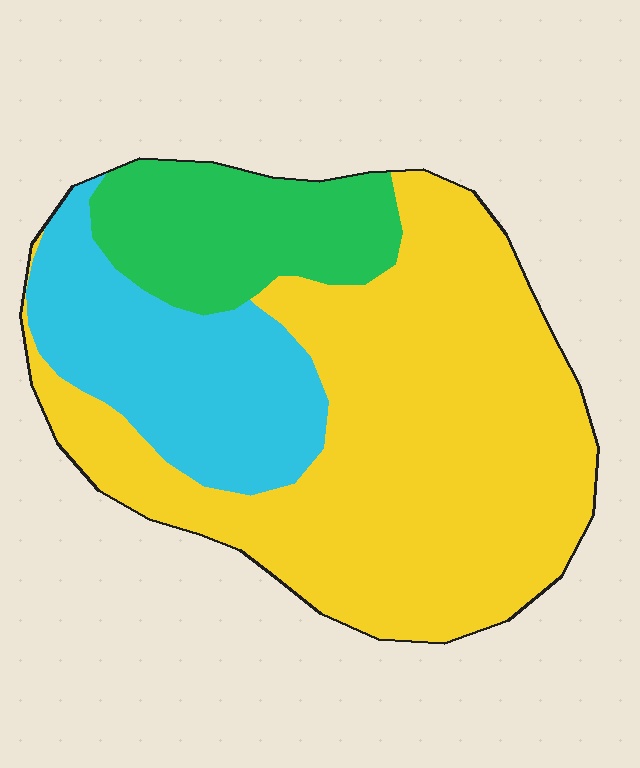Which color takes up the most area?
Yellow, at roughly 60%.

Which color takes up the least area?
Green, at roughly 15%.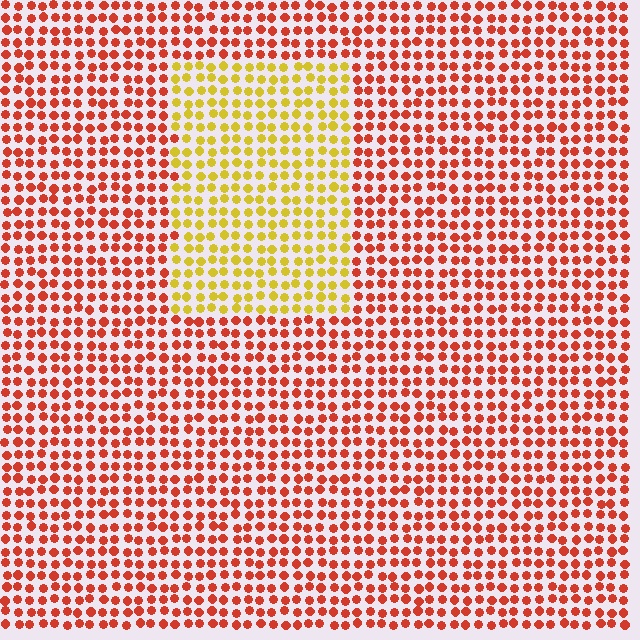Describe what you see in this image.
The image is filled with small red elements in a uniform arrangement. A rectangle-shaped region is visible where the elements are tinted to a slightly different hue, forming a subtle color boundary.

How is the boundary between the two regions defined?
The boundary is defined purely by a slight shift in hue (about 49 degrees). Spacing, size, and orientation are identical on both sides.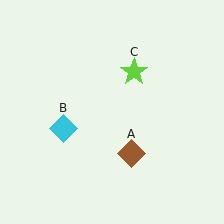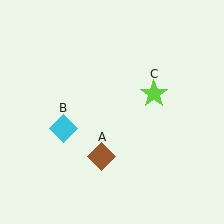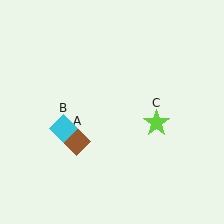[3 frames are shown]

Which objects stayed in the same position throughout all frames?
Cyan diamond (object B) remained stationary.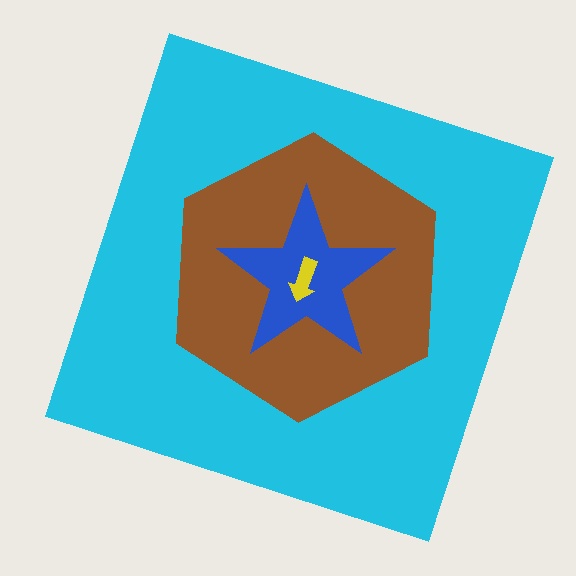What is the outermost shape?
The cyan square.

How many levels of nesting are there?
4.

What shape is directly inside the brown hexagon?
The blue star.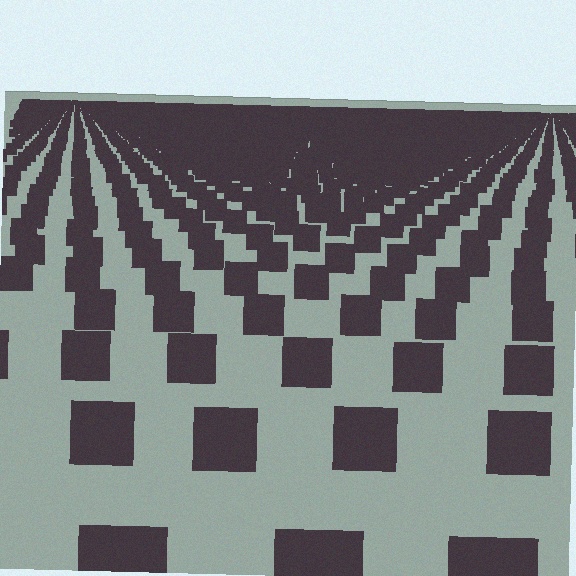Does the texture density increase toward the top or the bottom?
Density increases toward the top.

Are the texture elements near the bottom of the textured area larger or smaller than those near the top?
Larger. Near the bottom, elements are closer to the viewer and appear at a bigger on-screen size.